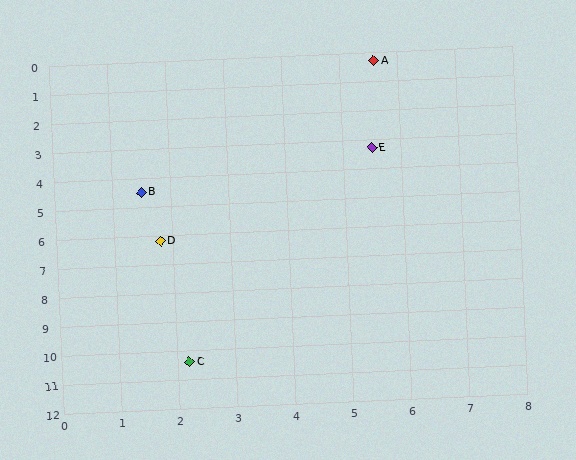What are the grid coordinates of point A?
Point A is at approximately (5.6, 0.3).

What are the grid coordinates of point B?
Point B is at approximately (1.5, 4.5).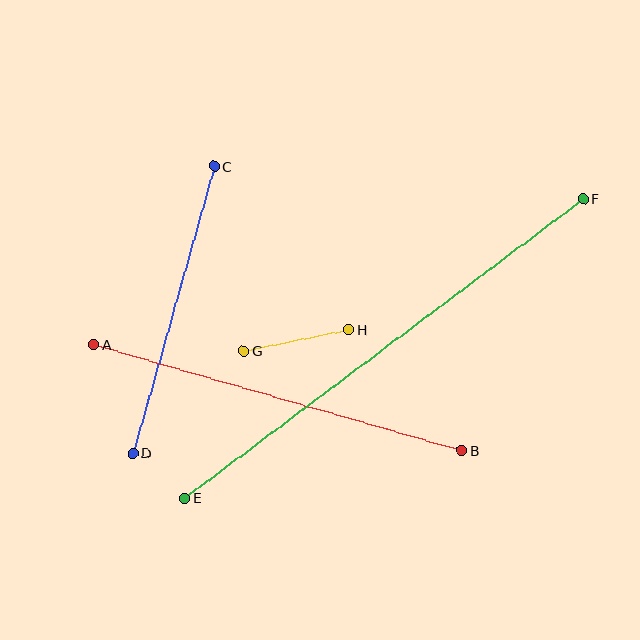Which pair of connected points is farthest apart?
Points E and F are farthest apart.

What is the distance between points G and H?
The distance is approximately 107 pixels.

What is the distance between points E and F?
The distance is approximately 498 pixels.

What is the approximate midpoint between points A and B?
The midpoint is at approximately (278, 397) pixels.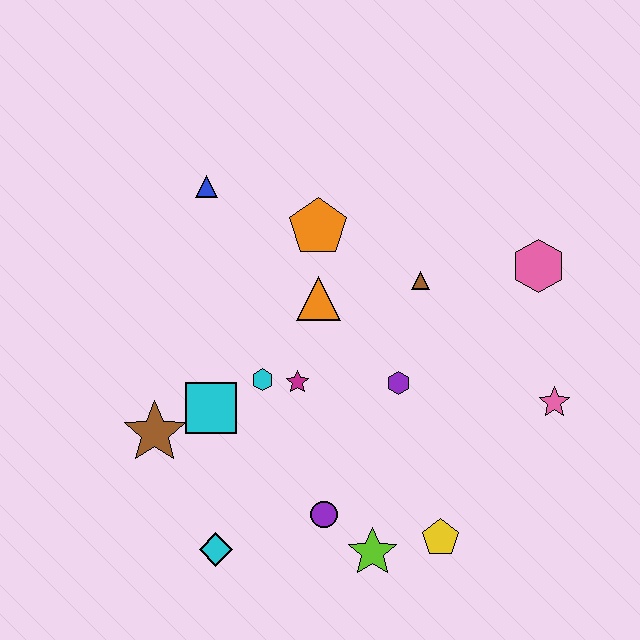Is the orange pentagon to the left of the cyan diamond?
No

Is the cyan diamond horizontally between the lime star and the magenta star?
No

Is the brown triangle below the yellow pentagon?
No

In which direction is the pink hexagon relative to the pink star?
The pink hexagon is above the pink star.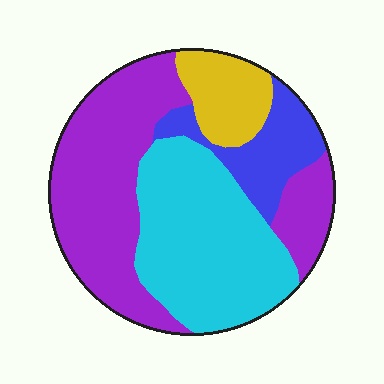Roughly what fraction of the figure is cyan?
Cyan takes up about one third (1/3) of the figure.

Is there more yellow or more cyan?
Cyan.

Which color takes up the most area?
Purple, at roughly 40%.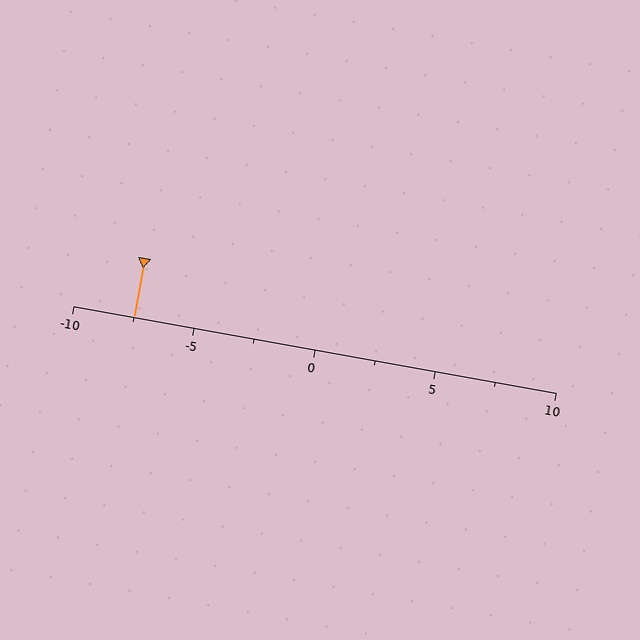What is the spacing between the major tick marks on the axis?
The major ticks are spaced 5 apart.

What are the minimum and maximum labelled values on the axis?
The axis runs from -10 to 10.